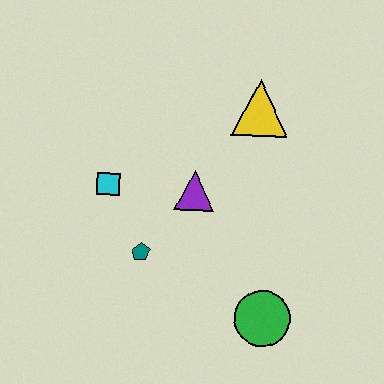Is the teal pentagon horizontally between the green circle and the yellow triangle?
No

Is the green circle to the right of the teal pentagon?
Yes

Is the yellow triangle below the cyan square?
No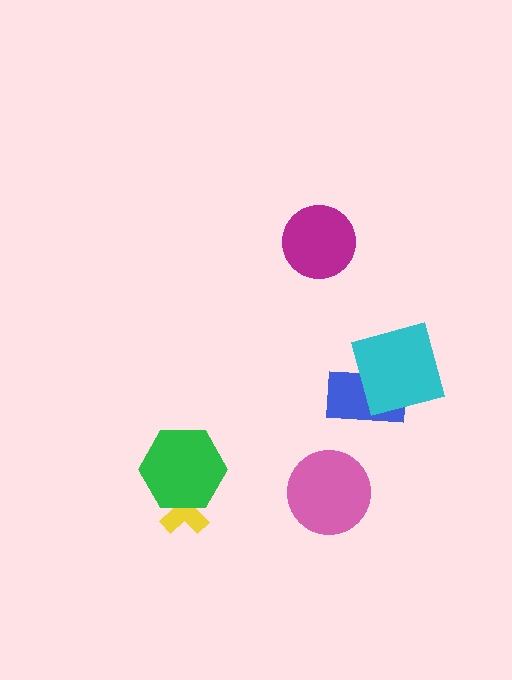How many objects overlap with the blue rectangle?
1 object overlaps with the blue rectangle.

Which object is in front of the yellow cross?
The green hexagon is in front of the yellow cross.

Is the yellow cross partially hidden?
Yes, it is partially covered by another shape.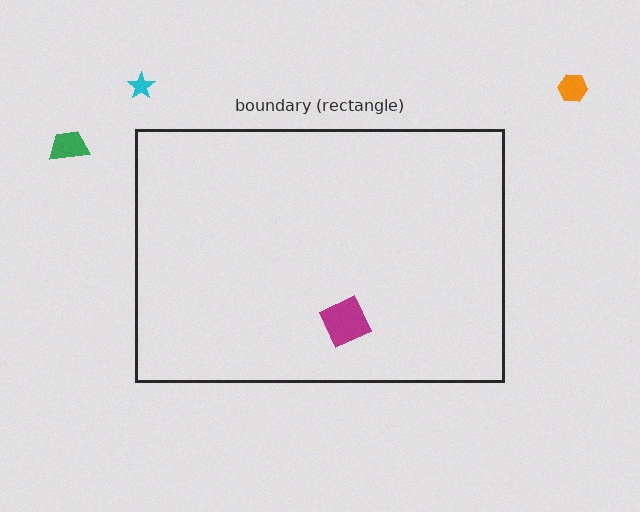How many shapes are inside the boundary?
1 inside, 3 outside.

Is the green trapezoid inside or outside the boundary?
Outside.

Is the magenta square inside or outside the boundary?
Inside.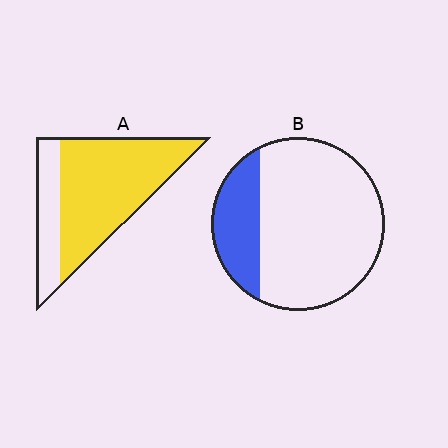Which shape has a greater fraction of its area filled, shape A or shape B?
Shape A.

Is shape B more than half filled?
No.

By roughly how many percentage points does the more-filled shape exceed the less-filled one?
By roughly 50 percentage points (A over B).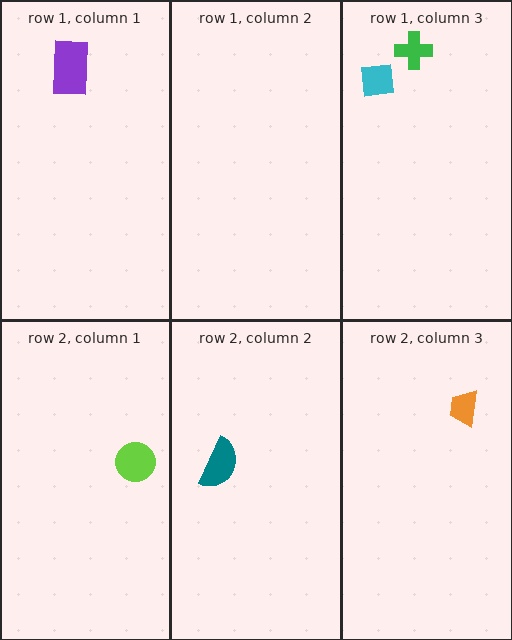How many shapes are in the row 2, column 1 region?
1.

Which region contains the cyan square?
The row 1, column 3 region.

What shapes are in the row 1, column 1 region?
The purple rectangle.